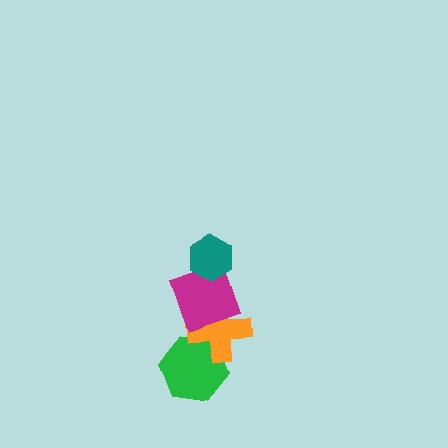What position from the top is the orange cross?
The orange cross is 3rd from the top.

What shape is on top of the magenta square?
The teal hexagon is on top of the magenta square.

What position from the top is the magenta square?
The magenta square is 2nd from the top.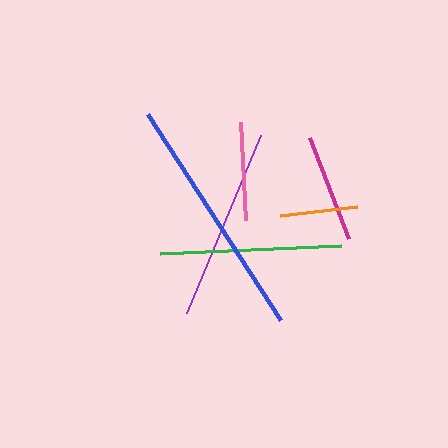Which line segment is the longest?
The blue line is the longest at approximately 245 pixels.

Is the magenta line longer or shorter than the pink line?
The magenta line is longer than the pink line.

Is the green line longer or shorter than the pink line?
The green line is longer than the pink line.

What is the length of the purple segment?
The purple segment is approximately 192 pixels long.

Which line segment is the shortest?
The orange line is the shortest at approximately 77 pixels.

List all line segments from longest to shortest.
From longest to shortest: blue, purple, green, magenta, pink, orange.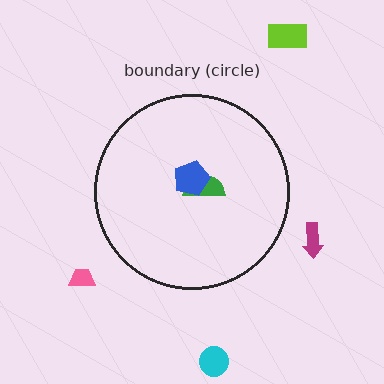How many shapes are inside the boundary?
2 inside, 4 outside.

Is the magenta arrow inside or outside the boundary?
Outside.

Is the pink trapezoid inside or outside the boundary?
Outside.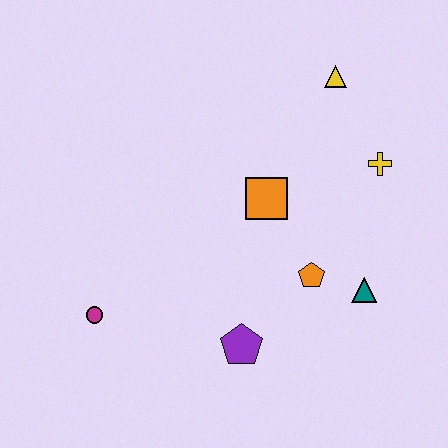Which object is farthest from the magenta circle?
The yellow triangle is farthest from the magenta circle.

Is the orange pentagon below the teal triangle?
No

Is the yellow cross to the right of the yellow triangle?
Yes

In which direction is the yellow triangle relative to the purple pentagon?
The yellow triangle is above the purple pentagon.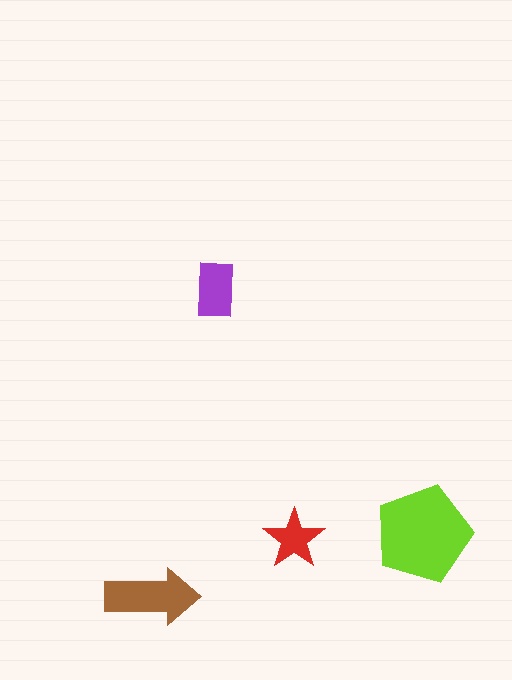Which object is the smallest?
The red star.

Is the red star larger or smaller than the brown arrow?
Smaller.